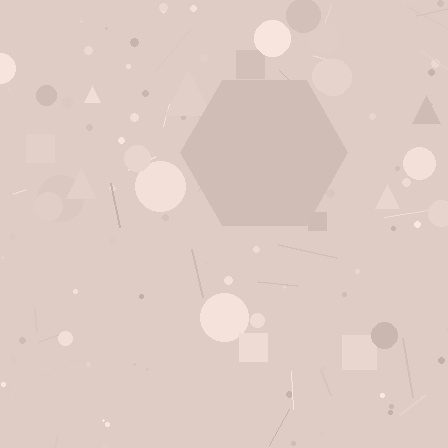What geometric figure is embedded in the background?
A hexagon is embedded in the background.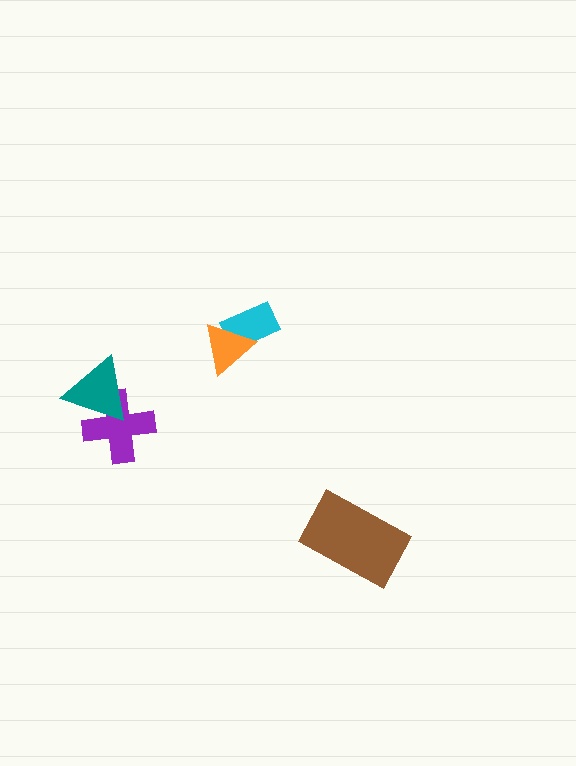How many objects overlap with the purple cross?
1 object overlaps with the purple cross.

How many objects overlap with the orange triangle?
1 object overlaps with the orange triangle.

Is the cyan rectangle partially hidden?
Yes, it is partially covered by another shape.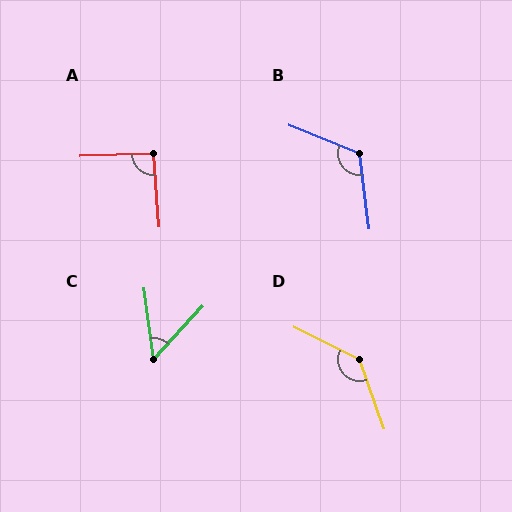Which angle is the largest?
D, at approximately 136 degrees.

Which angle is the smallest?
C, at approximately 50 degrees.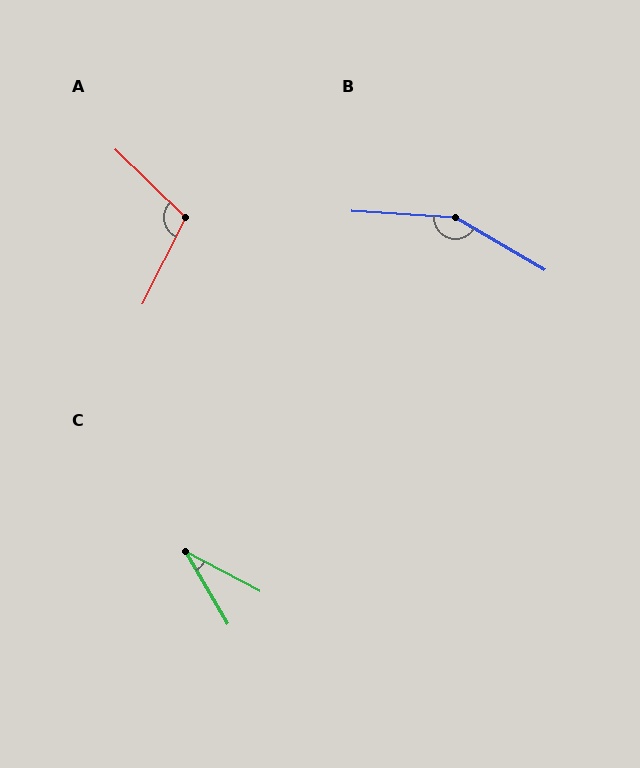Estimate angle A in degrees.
Approximately 108 degrees.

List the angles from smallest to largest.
C (32°), A (108°), B (153°).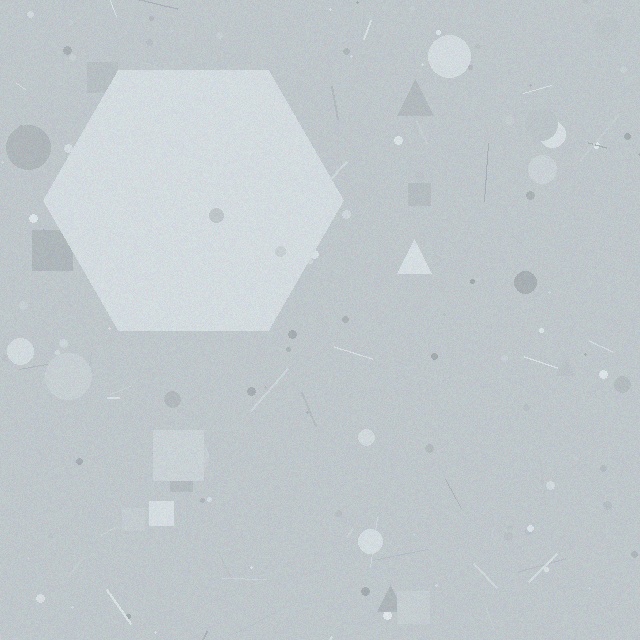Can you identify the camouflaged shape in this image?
The camouflaged shape is a hexagon.